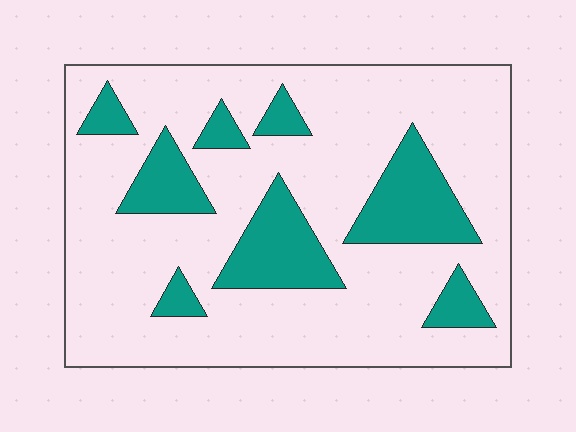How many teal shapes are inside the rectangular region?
8.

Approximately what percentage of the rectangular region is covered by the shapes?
Approximately 20%.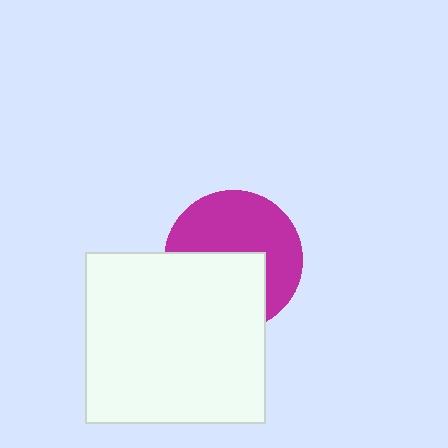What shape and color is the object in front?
The object in front is a white rectangle.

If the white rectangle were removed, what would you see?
You would see the complete magenta circle.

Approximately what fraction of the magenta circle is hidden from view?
Roughly 45% of the magenta circle is hidden behind the white rectangle.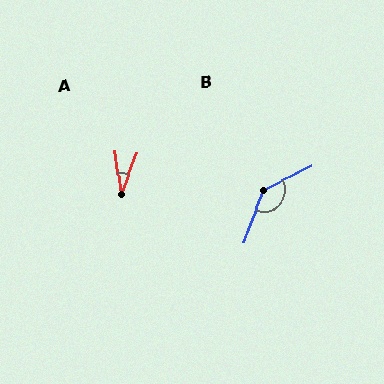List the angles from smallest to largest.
A (29°), B (138°).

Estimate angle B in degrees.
Approximately 138 degrees.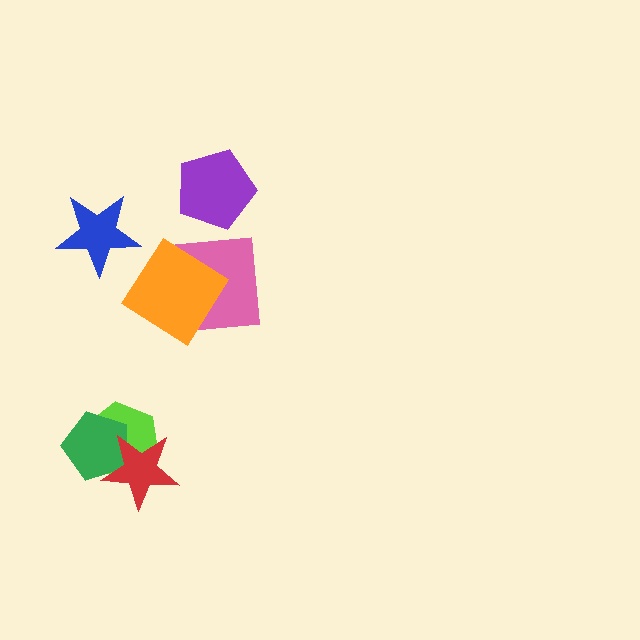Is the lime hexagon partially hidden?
Yes, it is partially covered by another shape.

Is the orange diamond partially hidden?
No, no other shape covers it.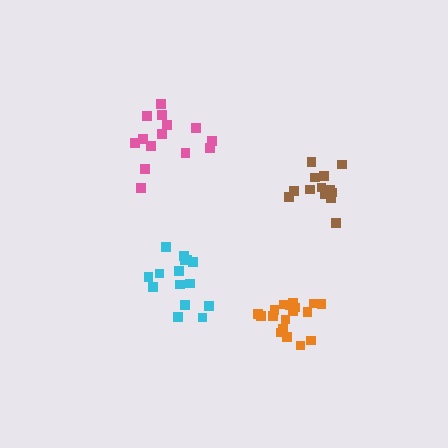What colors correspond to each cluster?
The clusters are colored: cyan, brown, orange, pink.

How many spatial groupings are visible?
There are 4 spatial groupings.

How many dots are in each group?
Group 1: 15 dots, Group 2: 13 dots, Group 3: 18 dots, Group 4: 14 dots (60 total).